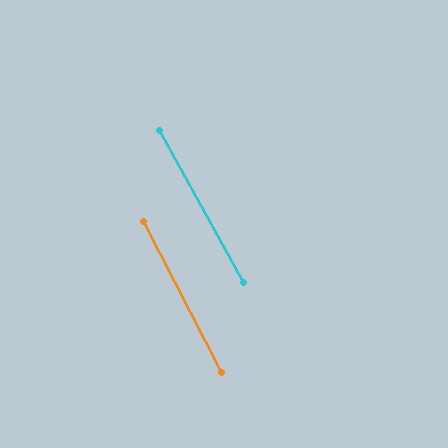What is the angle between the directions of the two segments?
Approximately 2 degrees.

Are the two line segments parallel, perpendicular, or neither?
Parallel — their directions differ by only 1.7°.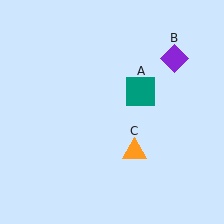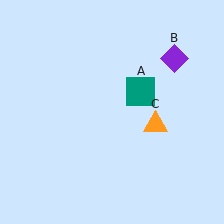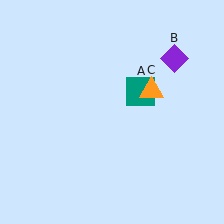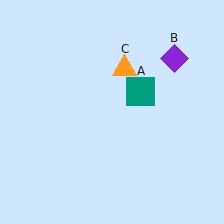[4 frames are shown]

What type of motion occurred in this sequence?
The orange triangle (object C) rotated counterclockwise around the center of the scene.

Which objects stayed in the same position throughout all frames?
Teal square (object A) and purple diamond (object B) remained stationary.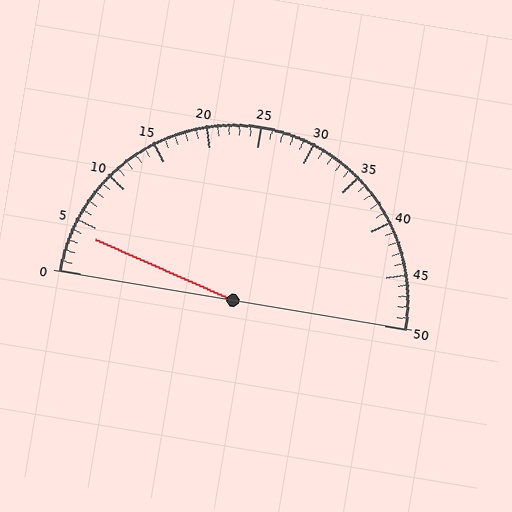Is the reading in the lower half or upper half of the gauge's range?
The reading is in the lower half of the range (0 to 50).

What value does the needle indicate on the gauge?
The needle indicates approximately 4.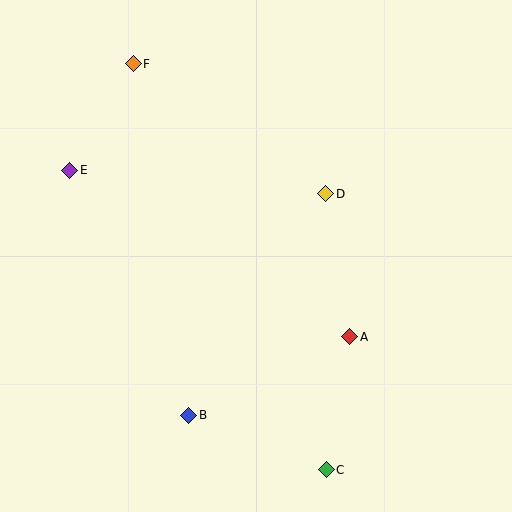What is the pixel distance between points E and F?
The distance between E and F is 124 pixels.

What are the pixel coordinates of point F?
Point F is at (133, 64).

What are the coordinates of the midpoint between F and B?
The midpoint between F and B is at (161, 240).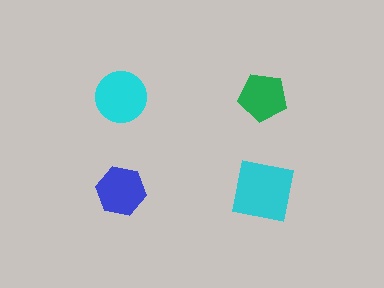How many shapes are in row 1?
2 shapes.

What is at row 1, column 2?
A green pentagon.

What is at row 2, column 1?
A blue hexagon.